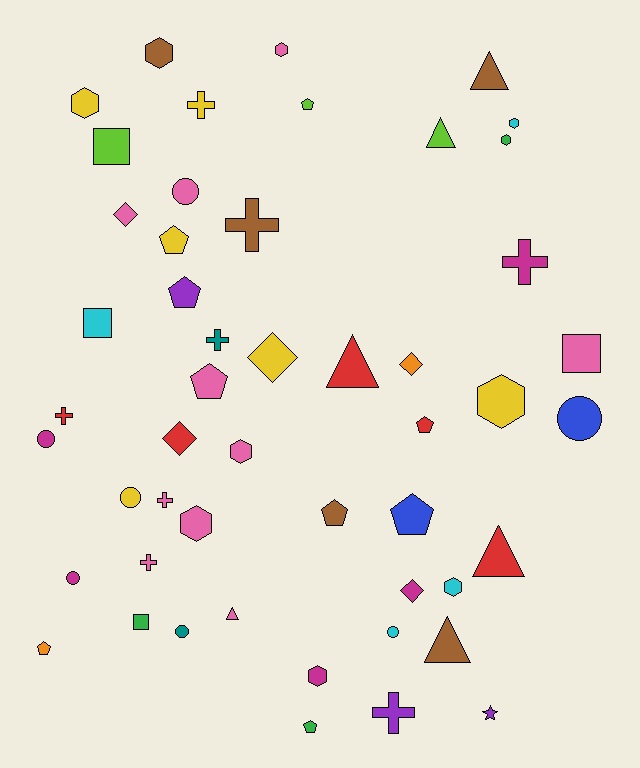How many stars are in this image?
There is 1 star.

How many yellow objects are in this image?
There are 6 yellow objects.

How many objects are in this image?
There are 50 objects.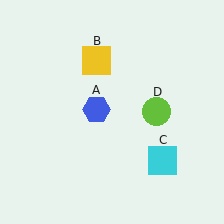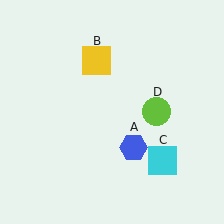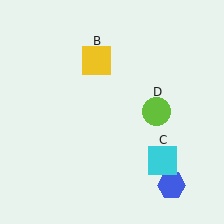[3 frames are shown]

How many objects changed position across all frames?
1 object changed position: blue hexagon (object A).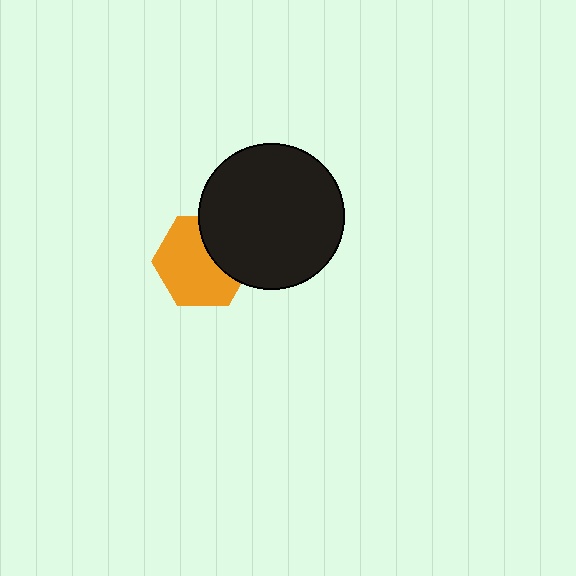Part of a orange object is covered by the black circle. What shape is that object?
It is a hexagon.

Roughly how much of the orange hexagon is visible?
Most of it is visible (roughly 67%).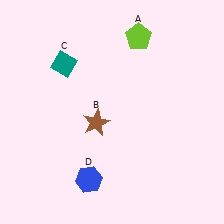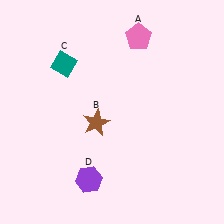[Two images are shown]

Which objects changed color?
A changed from lime to pink. D changed from blue to purple.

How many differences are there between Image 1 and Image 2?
There are 2 differences between the two images.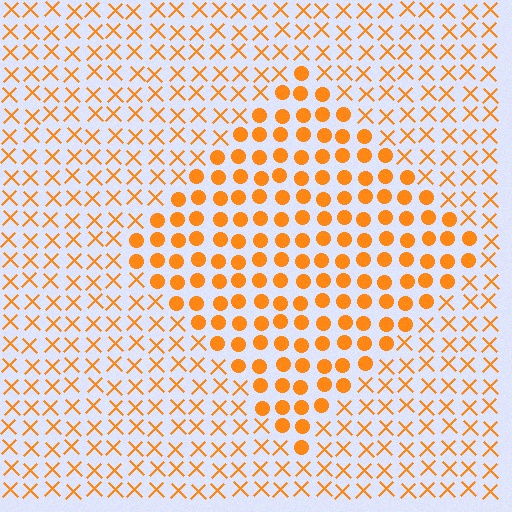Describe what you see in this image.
The image is filled with small orange elements arranged in a uniform grid. A diamond-shaped region contains circles, while the surrounding area contains X marks. The boundary is defined purely by the change in element shape.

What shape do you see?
I see a diamond.